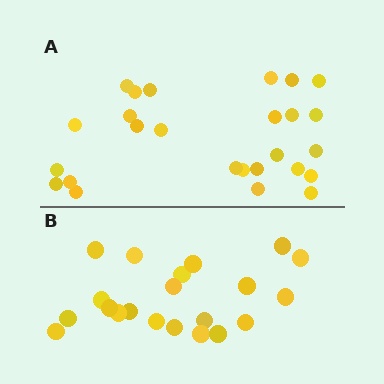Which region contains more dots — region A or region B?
Region A (the top region) has more dots.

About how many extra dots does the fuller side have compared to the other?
Region A has about 5 more dots than region B.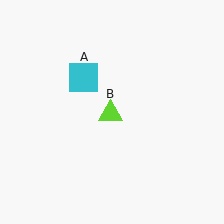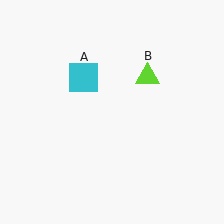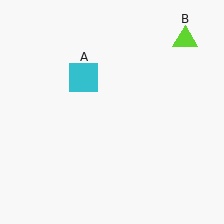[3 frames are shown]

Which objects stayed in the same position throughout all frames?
Cyan square (object A) remained stationary.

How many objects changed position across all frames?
1 object changed position: lime triangle (object B).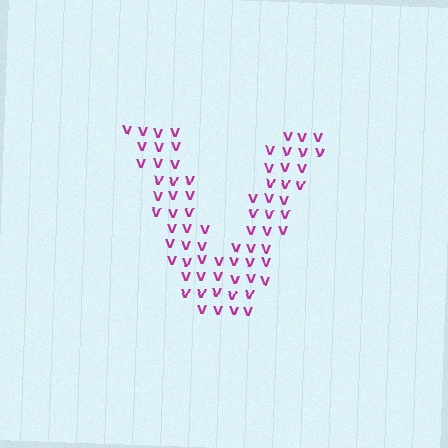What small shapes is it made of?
It is made of small letter V's.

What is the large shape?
The large shape is the letter V.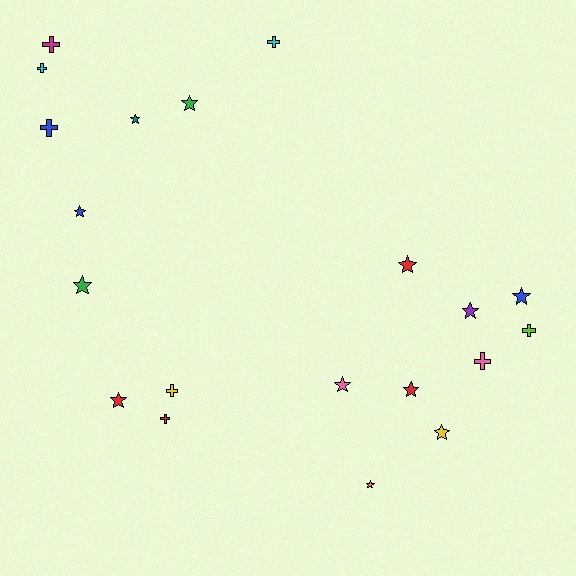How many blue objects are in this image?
There are 3 blue objects.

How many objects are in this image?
There are 20 objects.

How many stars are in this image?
There are 12 stars.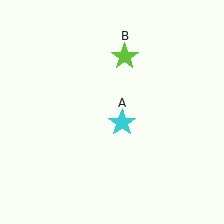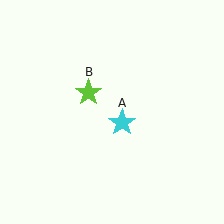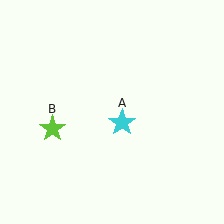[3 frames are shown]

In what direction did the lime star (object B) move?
The lime star (object B) moved down and to the left.